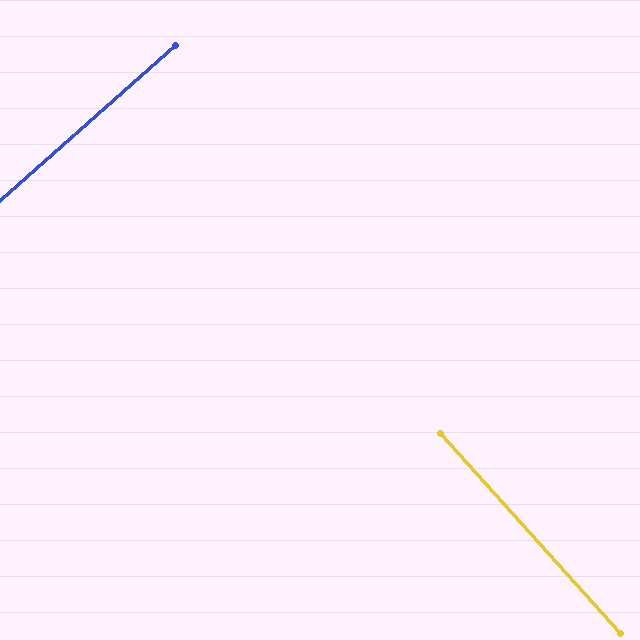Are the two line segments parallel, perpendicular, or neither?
Perpendicular — they meet at approximately 90°.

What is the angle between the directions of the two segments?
Approximately 90 degrees.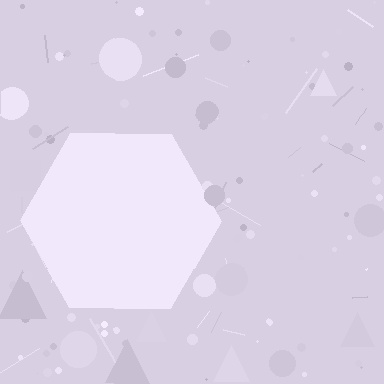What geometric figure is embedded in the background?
A hexagon is embedded in the background.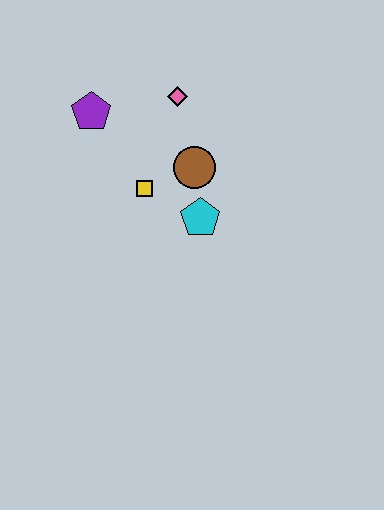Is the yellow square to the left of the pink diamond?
Yes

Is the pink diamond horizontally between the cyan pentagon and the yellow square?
Yes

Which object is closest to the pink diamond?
The brown circle is closest to the pink diamond.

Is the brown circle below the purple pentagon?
Yes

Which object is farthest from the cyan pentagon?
The purple pentagon is farthest from the cyan pentagon.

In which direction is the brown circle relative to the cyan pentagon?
The brown circle is above the cyan pentagon.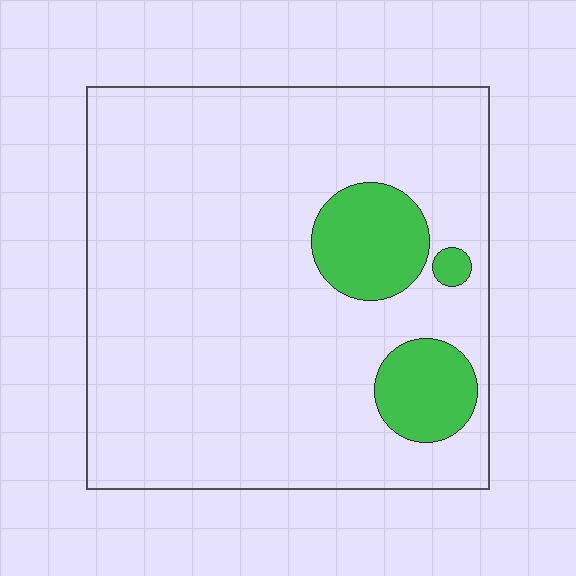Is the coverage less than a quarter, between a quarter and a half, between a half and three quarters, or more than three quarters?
Less than a quarter.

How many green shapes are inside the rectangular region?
3.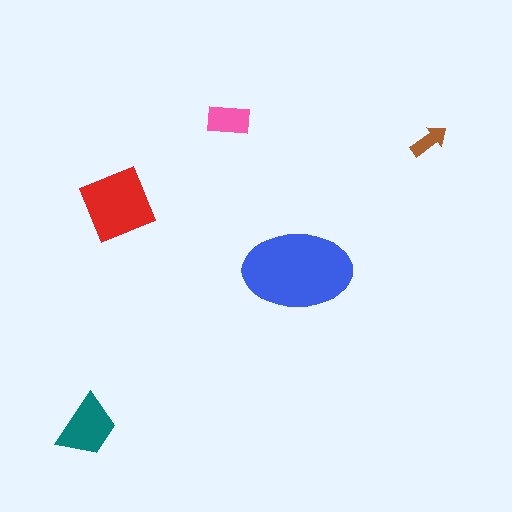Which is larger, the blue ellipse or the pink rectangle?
The blue ellipse.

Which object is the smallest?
The brown arrow.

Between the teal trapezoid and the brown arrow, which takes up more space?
The teal trapezoid.